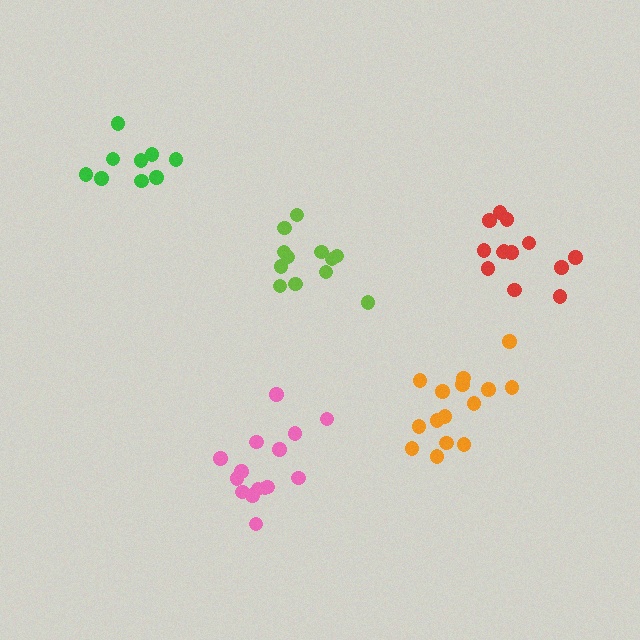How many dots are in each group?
Group 1: 12 dots, Group 2: 15 dots, Group 3: 13 dots, Group 4: 15 dots, Group 5: 9 dots (64 total).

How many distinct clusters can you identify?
There are 5 distinct clusters.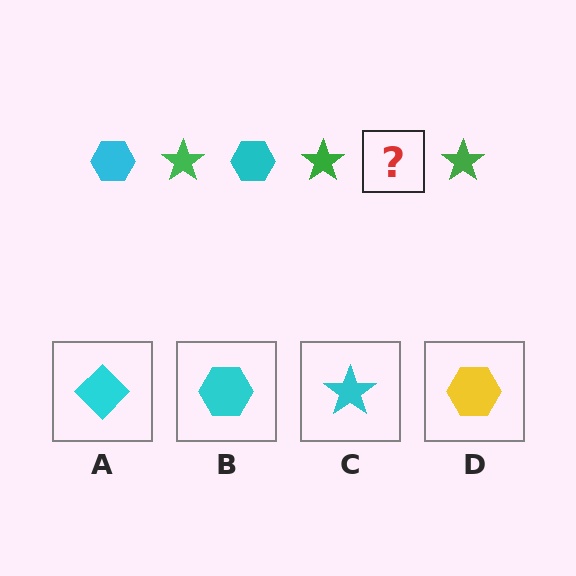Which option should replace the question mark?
Option B.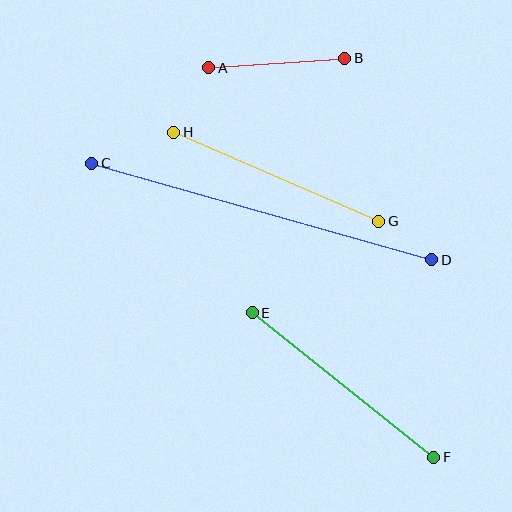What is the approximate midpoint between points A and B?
The midpoint is at approximately (277, 63) pixels.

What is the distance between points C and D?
The distance is approximately 353 pixels.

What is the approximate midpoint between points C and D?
The midpoint is at approximately (262, 212) pixels.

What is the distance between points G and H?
The distance is approximately 223 pixels.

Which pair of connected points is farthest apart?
Points C and D are farthest apart.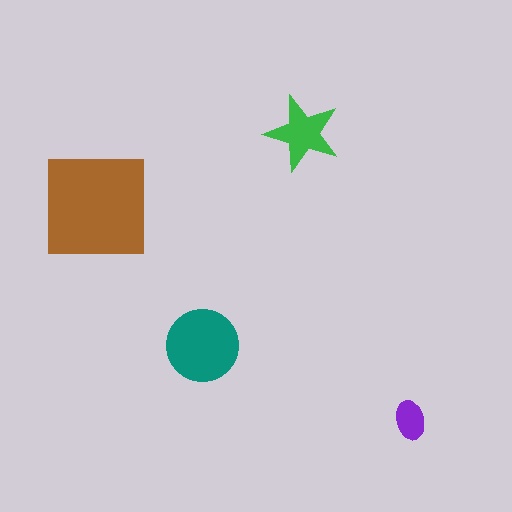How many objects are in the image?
There are 4 objects in the image.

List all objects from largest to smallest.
The brown square, the teal circle, the green star, the purple ellipse.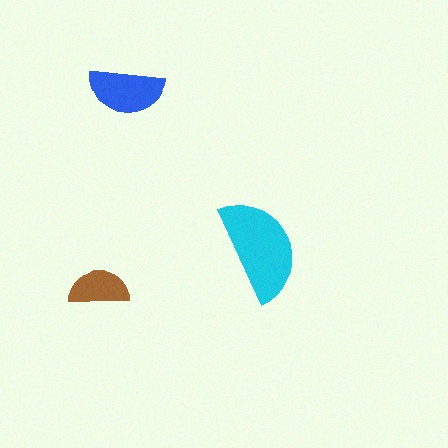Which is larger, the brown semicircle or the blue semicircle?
The blue one.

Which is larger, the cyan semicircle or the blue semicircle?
The cyan one.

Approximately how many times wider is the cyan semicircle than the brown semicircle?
About 1.5 times wider.